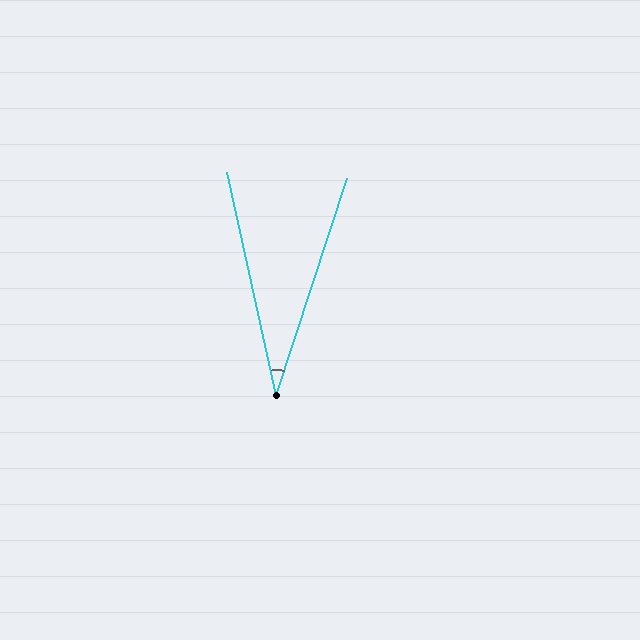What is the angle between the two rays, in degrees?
Approximately 30 degrees.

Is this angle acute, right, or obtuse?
It is acute.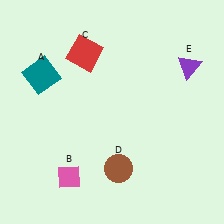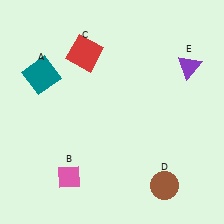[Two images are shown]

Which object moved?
The brown circle (D) moved right.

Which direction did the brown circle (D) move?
The brown circle (D) moved right.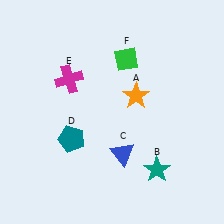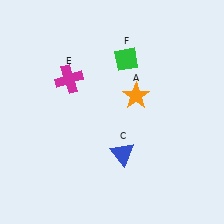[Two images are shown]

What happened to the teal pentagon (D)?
The teal pentagon (D) was removed in Image 2. It was in the bottom-left area of Image 1.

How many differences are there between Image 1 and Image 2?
There are 2 differences between the two images.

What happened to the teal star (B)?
The teal star (B) was removed in Image 2. It was in the bottom-right area of Image 1.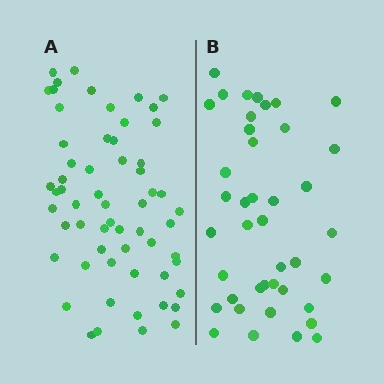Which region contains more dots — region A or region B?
Region A (the left region) has more dots.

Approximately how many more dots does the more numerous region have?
Region A has approximately 20 more dots than region B.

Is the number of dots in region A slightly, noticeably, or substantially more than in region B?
Region A has substantially more. The ratio is roughly 1.5 to 1.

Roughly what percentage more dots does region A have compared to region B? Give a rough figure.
About 45% more.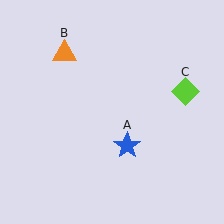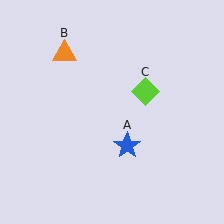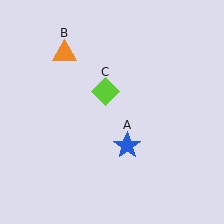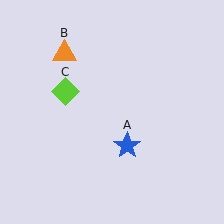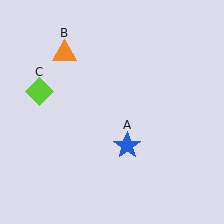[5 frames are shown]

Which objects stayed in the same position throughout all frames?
Blue star (object A) and orange triangle (object B) remained stationary.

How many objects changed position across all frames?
1 object changed position: lime diamond (object C).